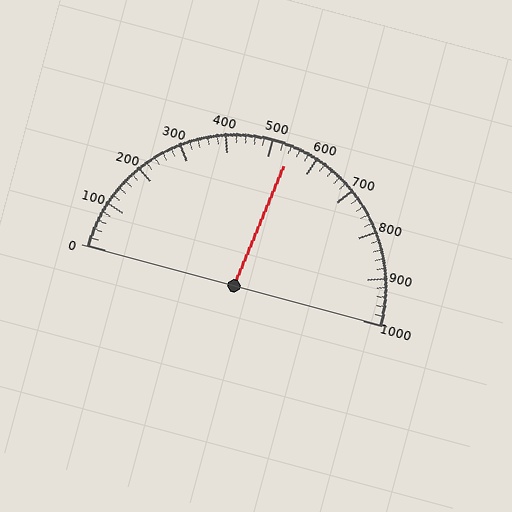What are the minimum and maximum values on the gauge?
The gauge ranges from 0 to 1000.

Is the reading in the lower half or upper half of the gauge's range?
The reading is in the upper half of the range (0 to 1000).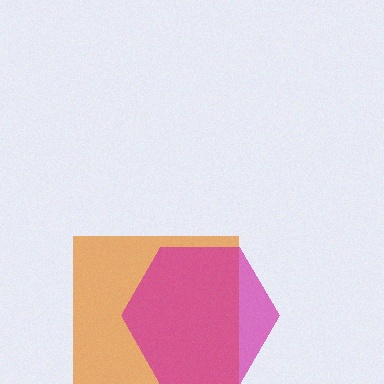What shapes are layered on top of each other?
The layered shapes are: an orange square, a magenta hexagon.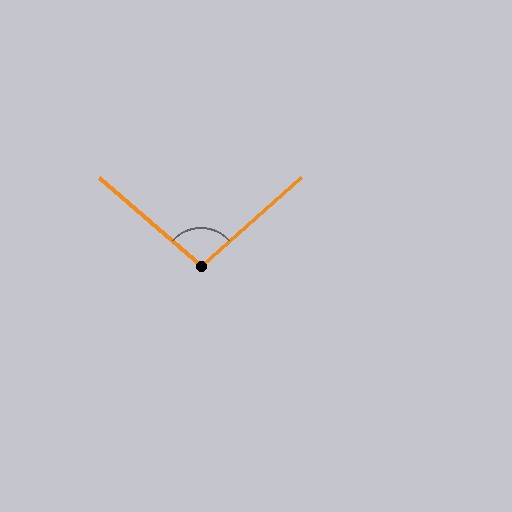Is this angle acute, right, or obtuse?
It is obtuse.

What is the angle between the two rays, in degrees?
Approximately 98 degrees.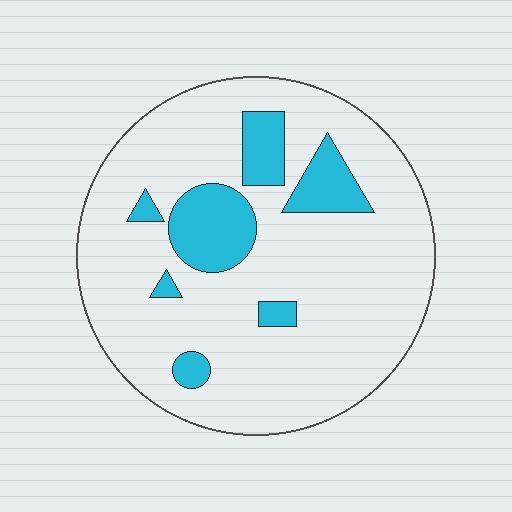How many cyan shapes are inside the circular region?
7.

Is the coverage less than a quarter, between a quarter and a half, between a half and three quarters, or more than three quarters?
Less than a quarter.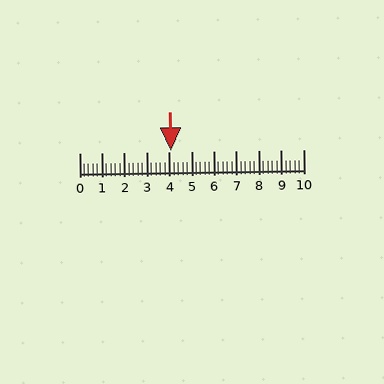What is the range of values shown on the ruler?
The ruler shows values from 0 to 10.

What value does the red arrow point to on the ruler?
The red arrow points to approximately 4.1.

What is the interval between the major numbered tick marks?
The major tick marks are spaced 1 units apart.